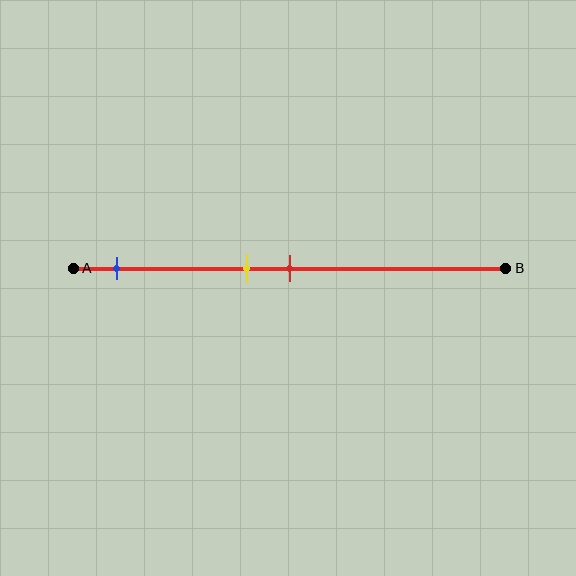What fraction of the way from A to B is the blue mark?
The blue mark is approximately 10% (0.1) of the way from A to B.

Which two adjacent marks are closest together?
The yellow and red marks are the closest adjacent pair.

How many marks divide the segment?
There are 3 marks dividing the segment.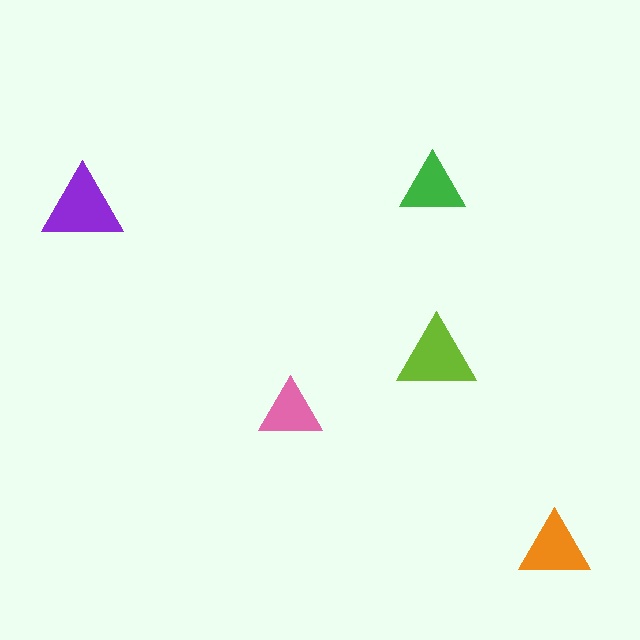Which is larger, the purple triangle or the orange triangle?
The purple one.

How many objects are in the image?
There are 5 objects in the image.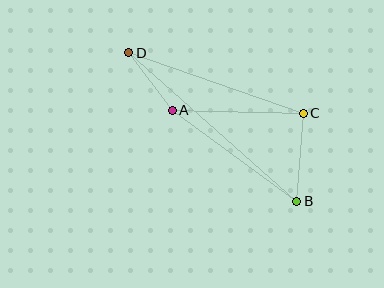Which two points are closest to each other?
Points A and D are closest to each other.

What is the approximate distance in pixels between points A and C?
The distance between A and C is approximately 131 pixels.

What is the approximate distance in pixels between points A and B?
The distance between A and B is approximately 154 pixels.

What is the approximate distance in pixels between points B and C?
The distance between B and C is approximately 88 pixels.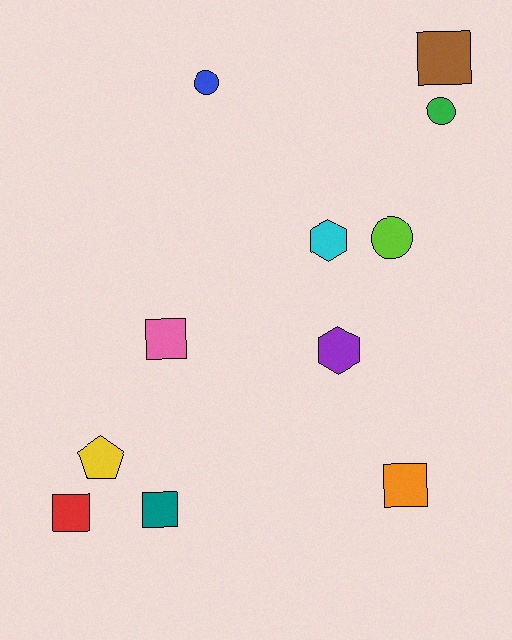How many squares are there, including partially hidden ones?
There are 5 squares.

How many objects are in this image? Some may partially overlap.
There are 11 objects.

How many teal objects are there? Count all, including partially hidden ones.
There is 1 teal object.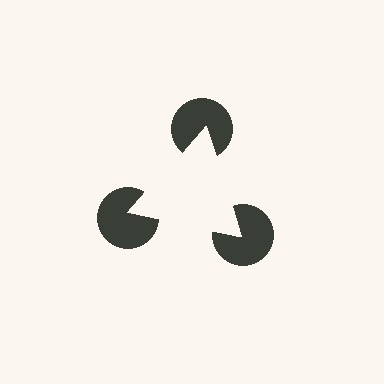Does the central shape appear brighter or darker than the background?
It typically appears slightly brighter than the background, even though no actual brightness change is drawn.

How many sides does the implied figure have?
3 sides.